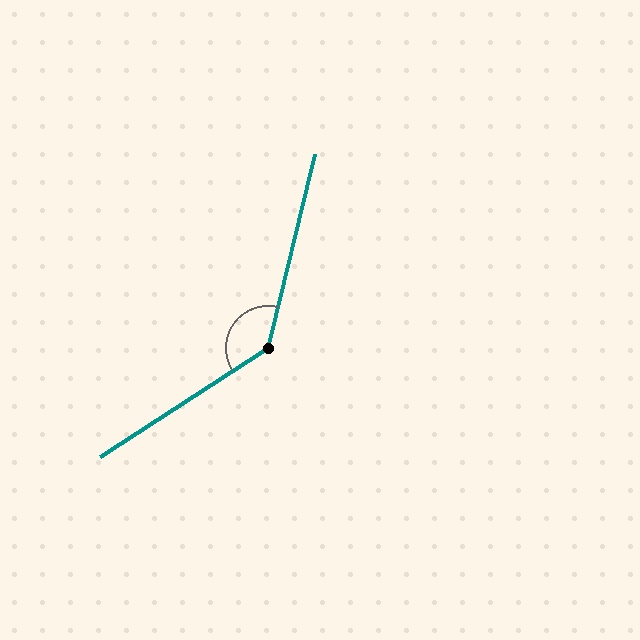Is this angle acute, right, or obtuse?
It is obtuse.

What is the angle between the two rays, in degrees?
Approximately 137 degrees.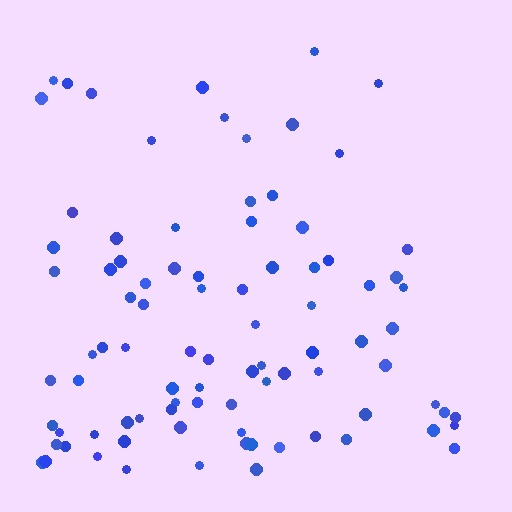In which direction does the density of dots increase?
From top to bottom, with the bottom side densest.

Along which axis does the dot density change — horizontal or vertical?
Vertical.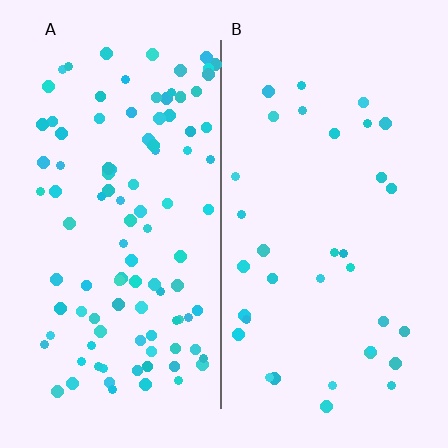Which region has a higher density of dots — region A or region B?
A (the left).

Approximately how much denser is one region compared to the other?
Approximately 3.0× — region A over region B.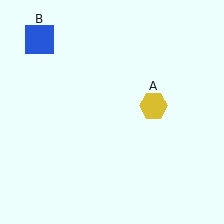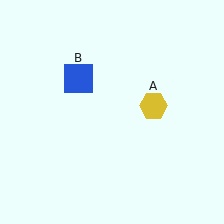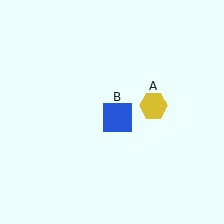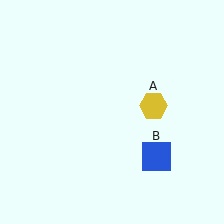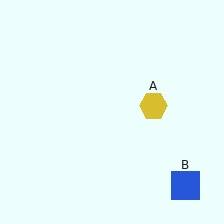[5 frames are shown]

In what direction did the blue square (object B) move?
The blue square (object B) moved down and to the right.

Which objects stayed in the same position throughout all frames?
Yellow hexagon (object A) remained stationary.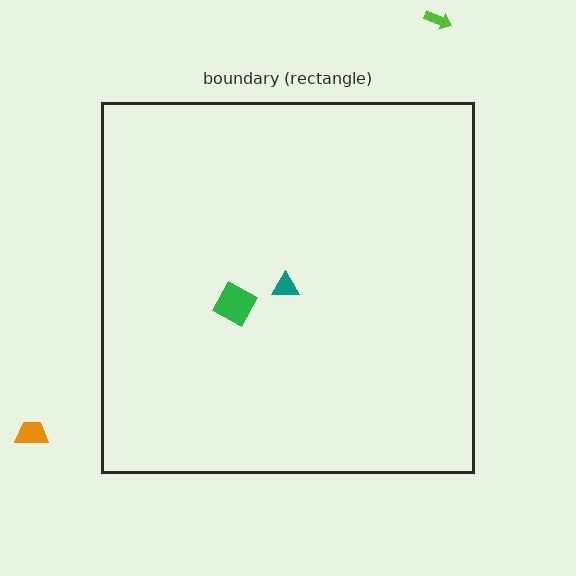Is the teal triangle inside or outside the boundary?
Inside.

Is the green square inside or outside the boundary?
Inside.